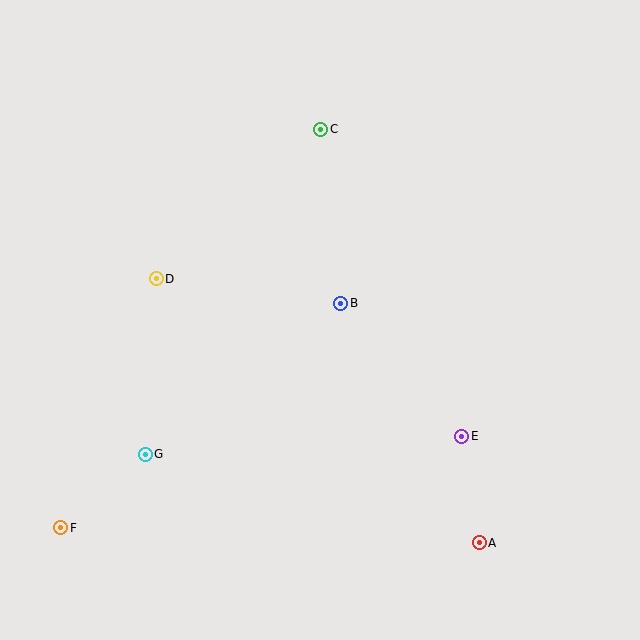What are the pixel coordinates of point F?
Point F is at (61, 528).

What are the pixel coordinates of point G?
Point G is at (145, 454).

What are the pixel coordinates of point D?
Point D is at (156, 279).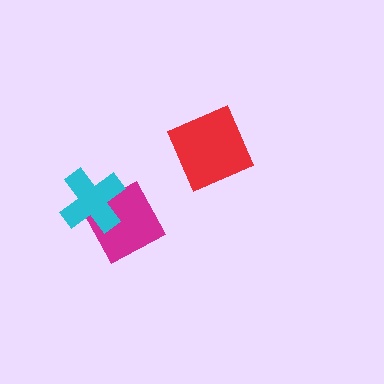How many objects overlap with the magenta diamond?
1 object overlaps with the magenta diamond.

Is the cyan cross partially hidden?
No, no other shape covers it.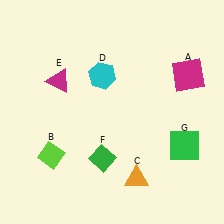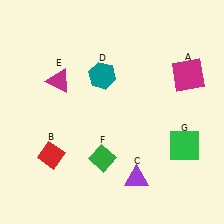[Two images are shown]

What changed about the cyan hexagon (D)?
In Image 1, D is cyan. In Image 2, it changed to teal.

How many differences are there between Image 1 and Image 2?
There are 3 differences between the two images.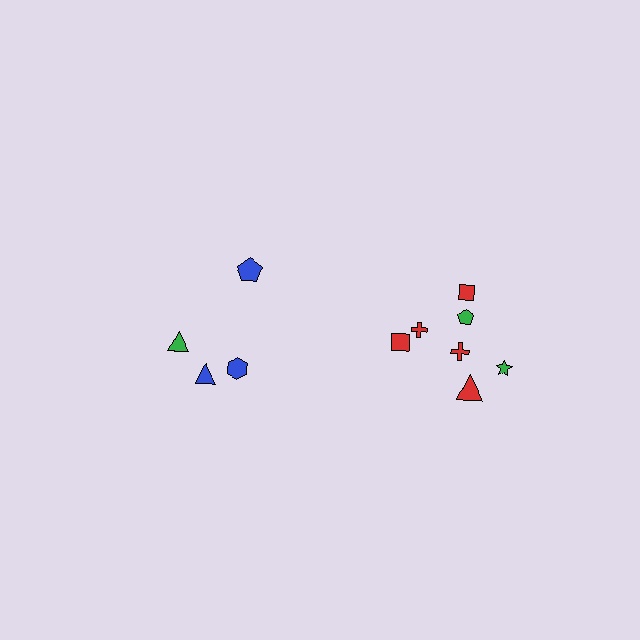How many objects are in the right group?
There are 7 objects.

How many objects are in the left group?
There are 4 objects.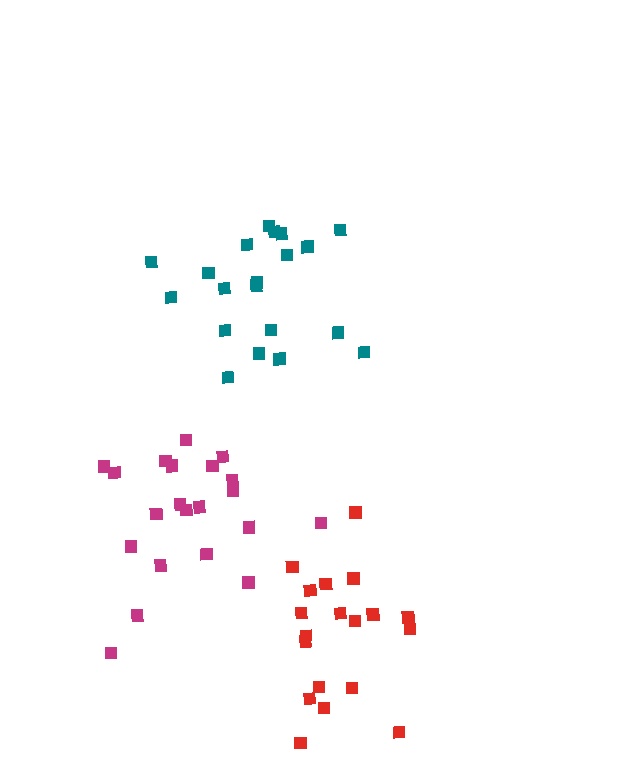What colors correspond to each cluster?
The clusters are colored: magenta, red, teal.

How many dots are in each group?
Group 1: 21 dots, Group 2: 19 dots, Group 3: 20 dots (60 total).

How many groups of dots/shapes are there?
There are 3 groups.